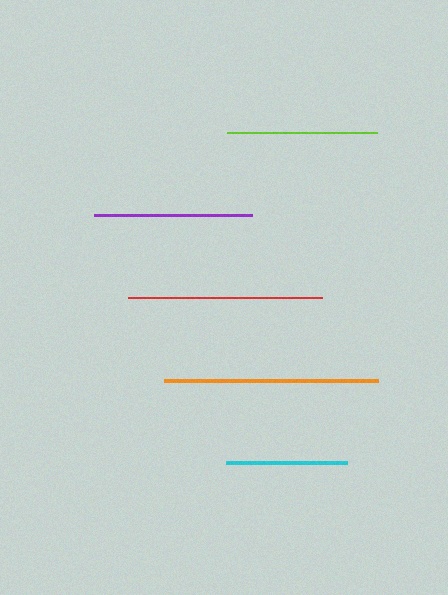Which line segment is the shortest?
The cyan line is the shortest at approximately 121 pixels.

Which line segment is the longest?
The orange line is the longest at approximately 213 pixels.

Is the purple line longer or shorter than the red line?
The red line is longer than the purple line.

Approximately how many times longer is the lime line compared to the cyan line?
The lime line is approximately 1.2 times the length of the cyan line.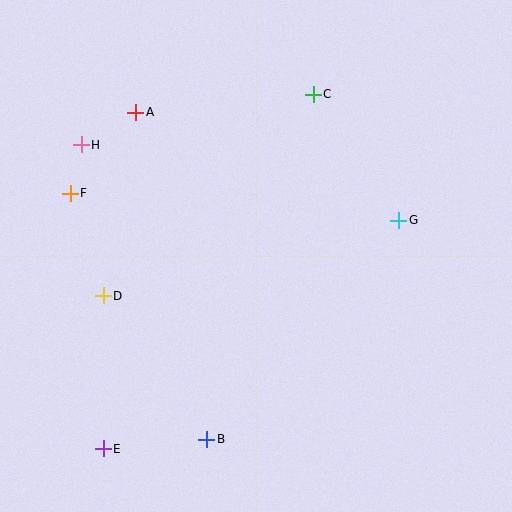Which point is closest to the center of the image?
Point G at (399, 220) is closest to the center.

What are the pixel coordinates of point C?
Point C is at (313, 94).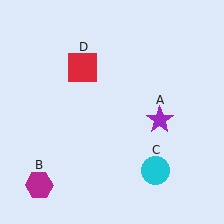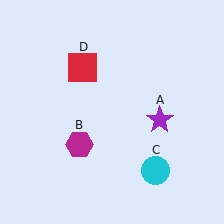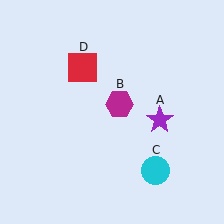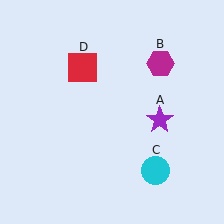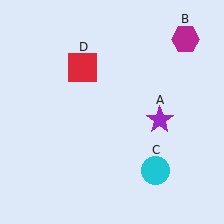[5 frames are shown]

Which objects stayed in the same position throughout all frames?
Purple star (object A) and cyan circle (object C) and red square (object D) remained stationary.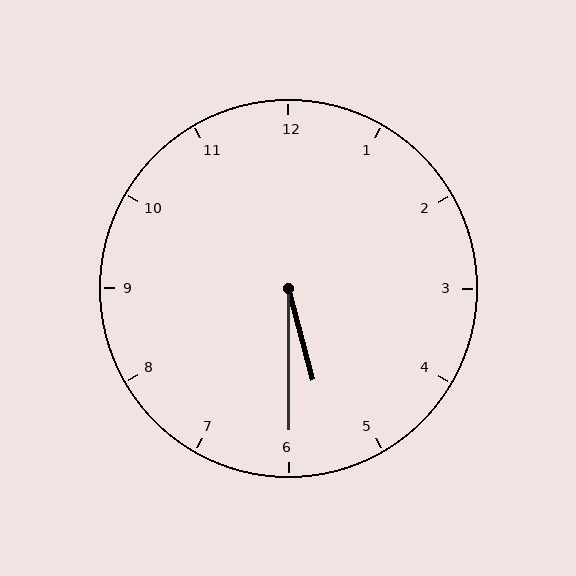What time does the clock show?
5:30.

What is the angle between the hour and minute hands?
Approximately 15 degrees.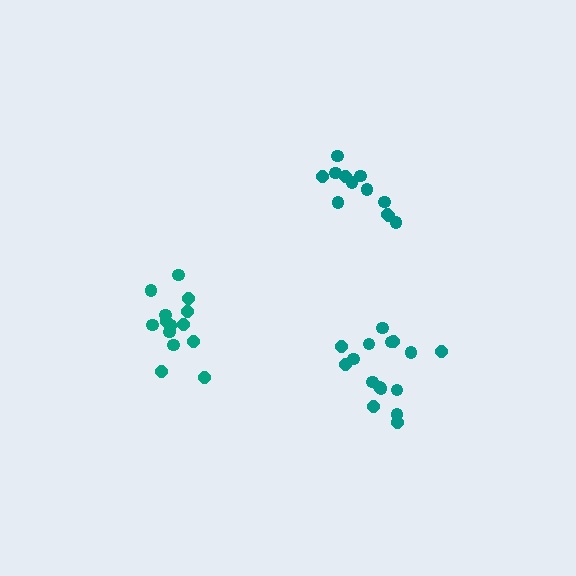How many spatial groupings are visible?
There are 3 spatial groupings.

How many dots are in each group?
Group 1: 14 dots, Group 2: 16 dots, Group 3: 12 dots (42 total).